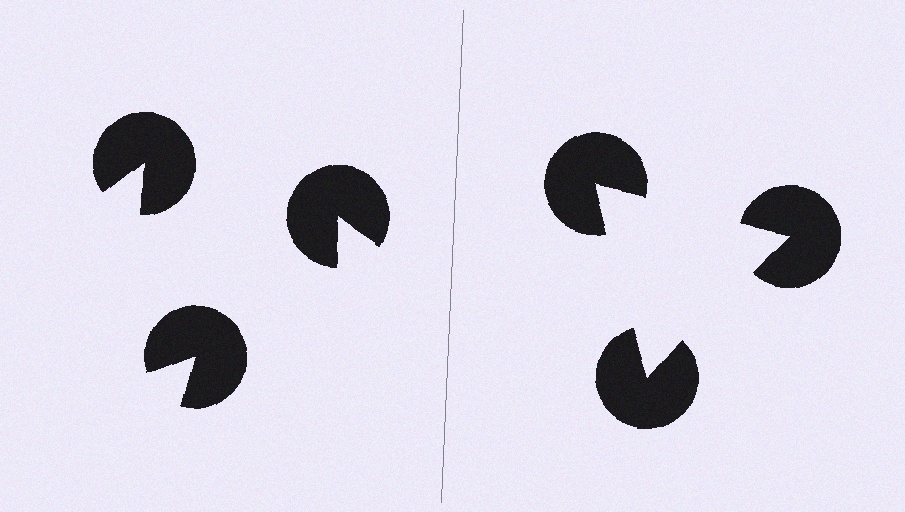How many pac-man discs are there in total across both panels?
6 — 3 on each side.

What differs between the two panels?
The pac-man discs are positioned identically on both sides; only the wedge orientations differ. On the right they align to a triangle; on the left they are misaligned.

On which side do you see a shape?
An illusory triangle appears on the right side. On the left side the wedge cuts are rotated, so no coherent shape forms.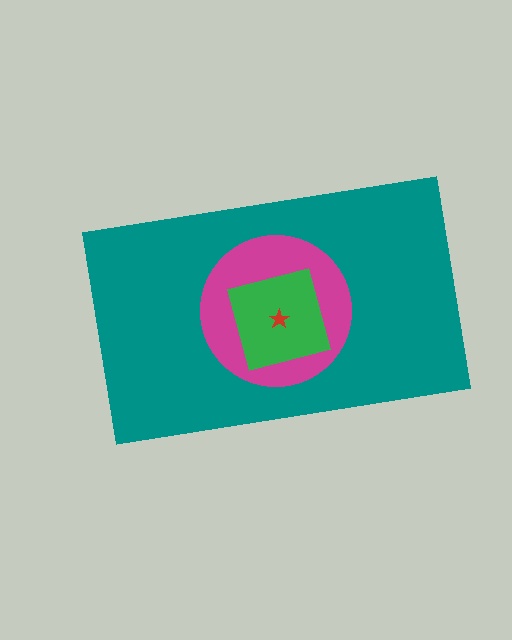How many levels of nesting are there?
4.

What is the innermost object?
The red star.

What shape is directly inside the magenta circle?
The green square.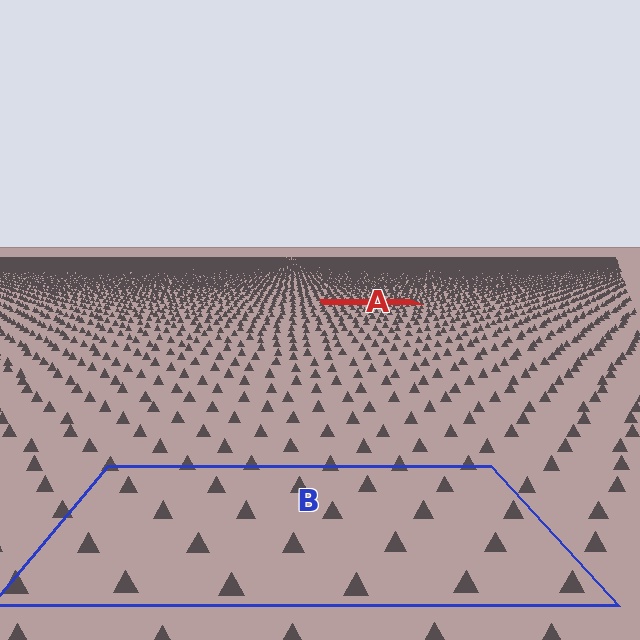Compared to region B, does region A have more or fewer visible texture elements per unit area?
Region A has more texture elements per unit area — they are packed more densely because it is farther away.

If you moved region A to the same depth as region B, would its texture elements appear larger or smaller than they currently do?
They would appear larger. At a closer depth, the same texture elements are projected at a bigger on-screen size.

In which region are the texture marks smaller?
The texture marks are smaller in region A, because it is farther away.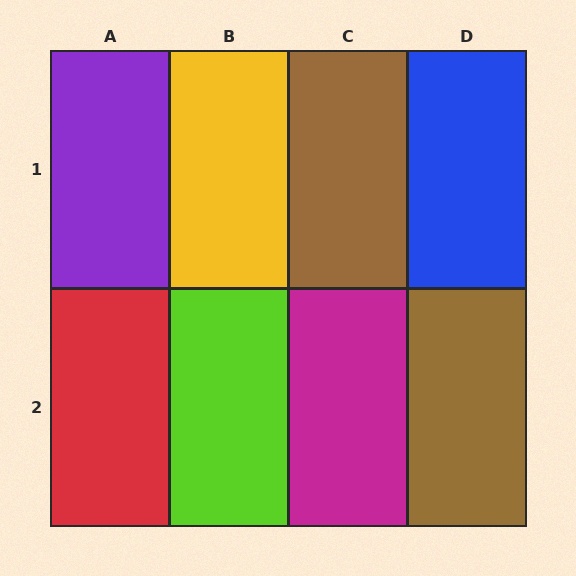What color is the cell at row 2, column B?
Lime.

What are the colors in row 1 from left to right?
Purple, yellow, brown, blue.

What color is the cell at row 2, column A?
Red.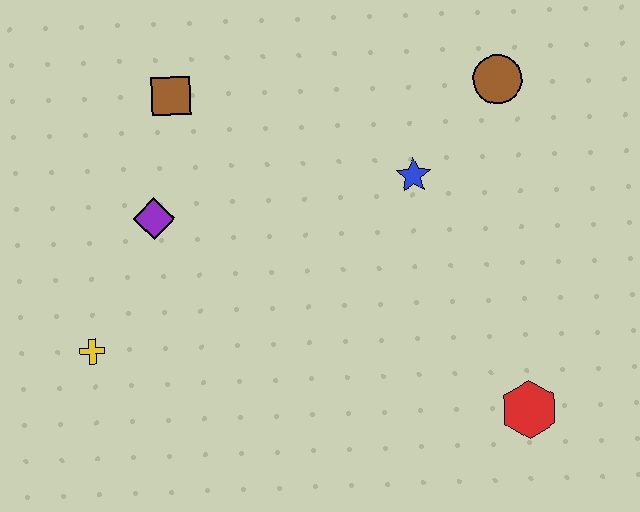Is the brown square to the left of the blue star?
Yes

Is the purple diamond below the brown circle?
Yes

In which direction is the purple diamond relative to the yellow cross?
The purple diamond is above the yellow cross.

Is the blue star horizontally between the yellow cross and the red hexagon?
Yes